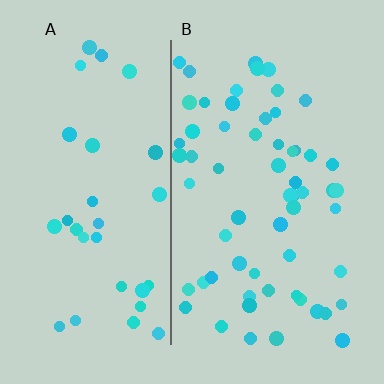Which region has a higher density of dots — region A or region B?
B (the right).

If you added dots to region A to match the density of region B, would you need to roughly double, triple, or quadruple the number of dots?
Approximately double.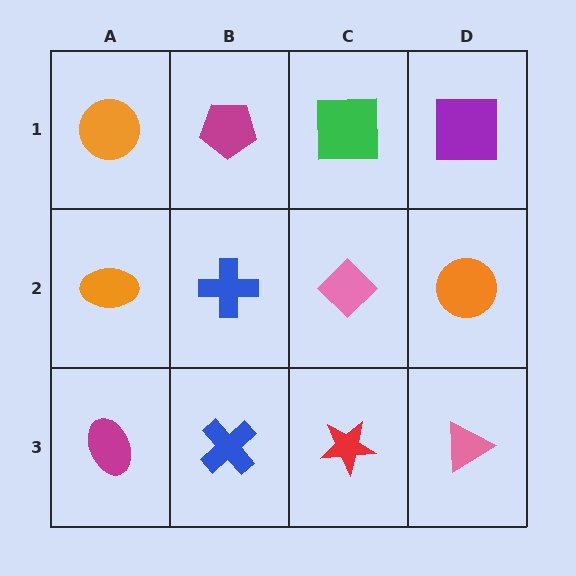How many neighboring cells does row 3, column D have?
2.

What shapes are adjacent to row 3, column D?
An orange circle (row 2, column D), a red star (row 3, column C).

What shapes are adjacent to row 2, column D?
A purple square (row 1, column D), a pink triangle (row 3, column D), a pink diamond (row 2, column C).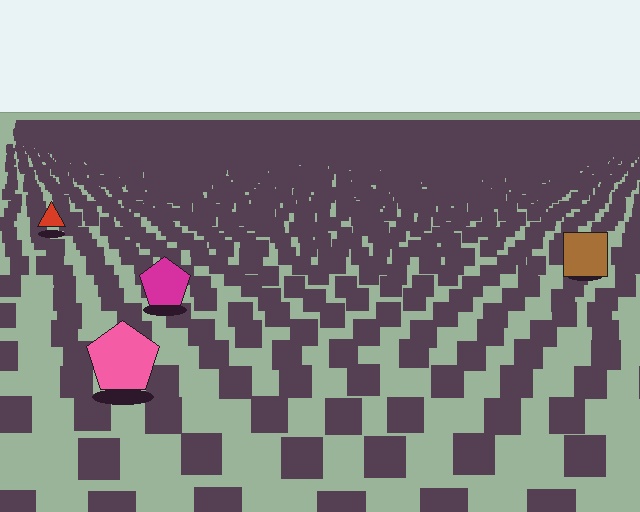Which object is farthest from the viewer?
The red triangle is farthest from the viewer. It appears smaller and the ground texture around it is denser.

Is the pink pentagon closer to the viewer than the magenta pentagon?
Yes. The pink pentagon is closer — you can tell from the texture gradient: the ground texture is coarser near it.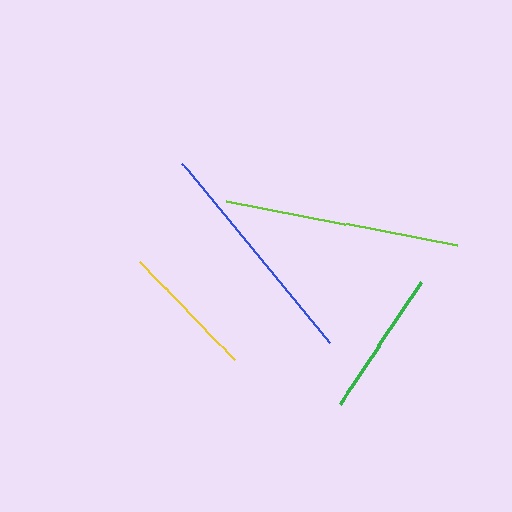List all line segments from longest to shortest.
From longest to shortest: lime, blue, green, yellow.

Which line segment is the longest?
The lime line is the longest at approximately 235 pixels.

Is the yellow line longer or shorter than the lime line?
The lime line is longer than the yellow line.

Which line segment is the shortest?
The yellow line is the shortest at approximately 137 pixels.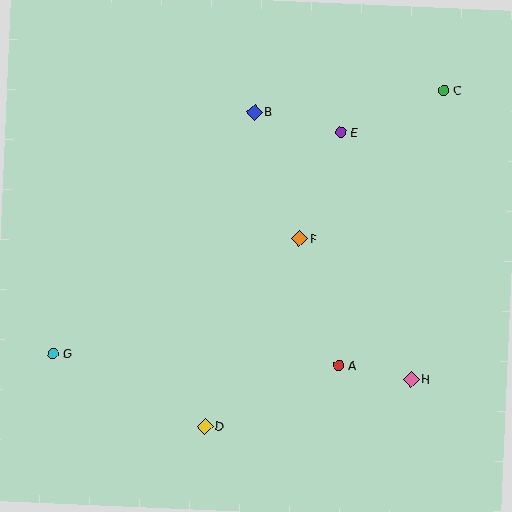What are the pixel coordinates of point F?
Point F is at (300, 239).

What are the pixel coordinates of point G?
Point G is at (53, 354).